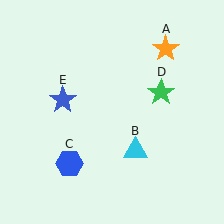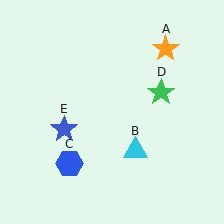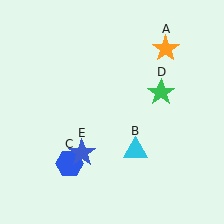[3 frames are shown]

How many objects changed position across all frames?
1 object changed position: blue star (object E).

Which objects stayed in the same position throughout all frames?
Orange star (object A) and cyan triangle (object B) and blue hexagon (object C) and green star (object D) remained stationary.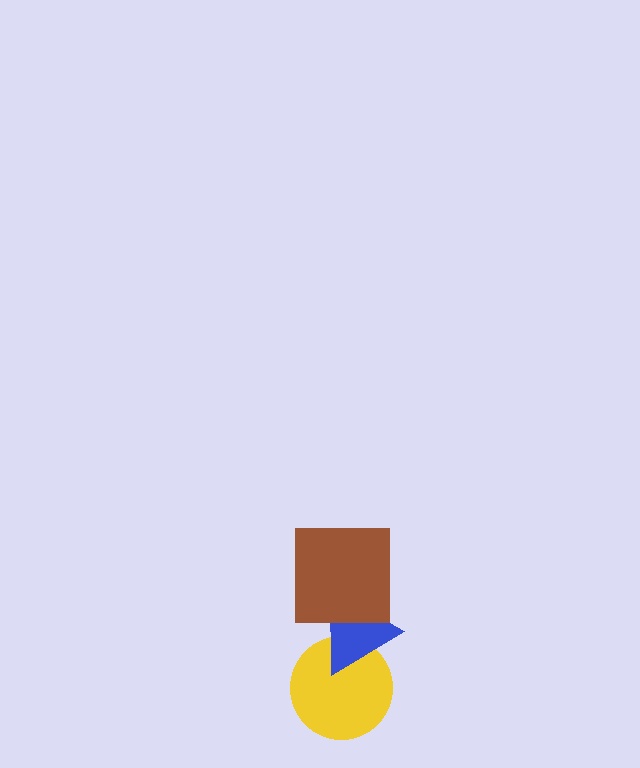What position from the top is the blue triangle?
The blue triangle is 2nd from the top.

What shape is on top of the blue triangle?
The brown square is on top of the blue triangle.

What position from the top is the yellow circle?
The yellow circle is 3rd from the top.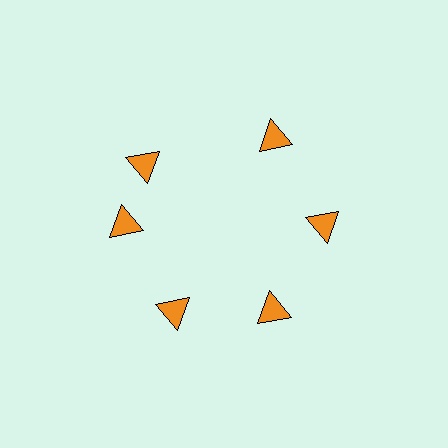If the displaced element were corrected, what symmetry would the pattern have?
It would have 6-fold rotational symmetry — the pattern would map onto itself every 60 degrees.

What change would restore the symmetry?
The symmetry would be restored by rotating it back into even spacing with its neighbors so that all 6 triangles sit at equal angles and equal distance from the center.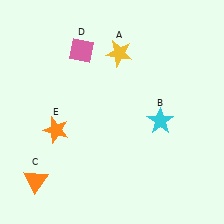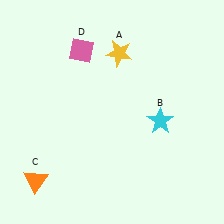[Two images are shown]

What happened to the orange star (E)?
The orange star (E) was removed in Image 2. It was in the bottom-left area of Image 1.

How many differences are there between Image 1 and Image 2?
There is 1 difference between the two images.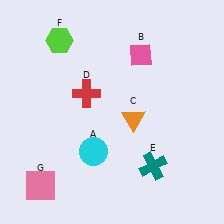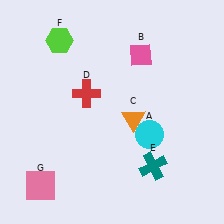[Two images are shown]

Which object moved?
The cyan circle (A) moved right.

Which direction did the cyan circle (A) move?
The cyan circle (A) moved right.